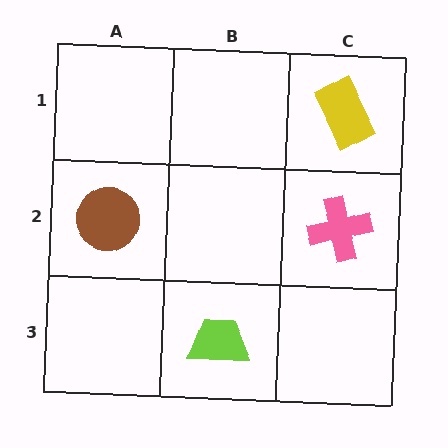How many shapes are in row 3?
1 shape.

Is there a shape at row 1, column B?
No, that cell is empty.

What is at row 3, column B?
A lime trapezoid.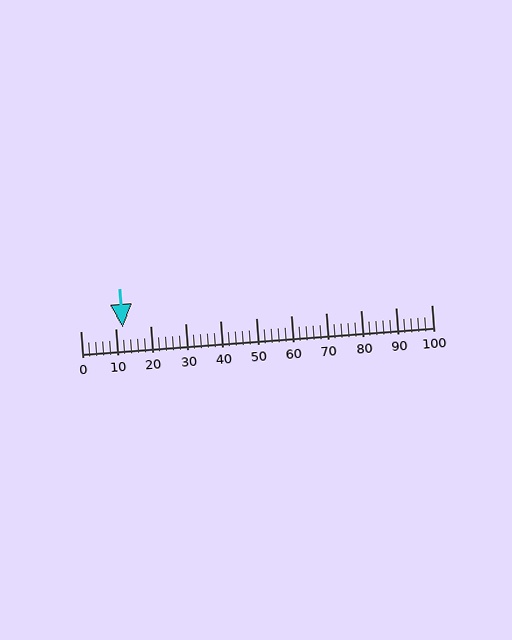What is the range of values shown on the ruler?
The ruler shows values from 0 to 100.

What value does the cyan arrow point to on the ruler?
The cyan arrow points to approximately 12.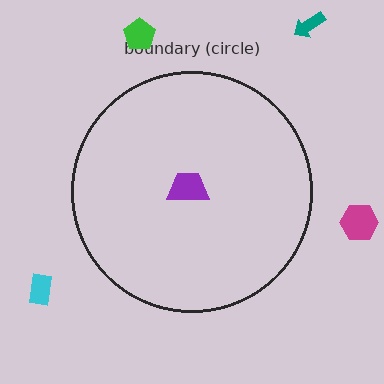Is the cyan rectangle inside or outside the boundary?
Outside.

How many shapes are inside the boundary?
1 inside, 4 outside.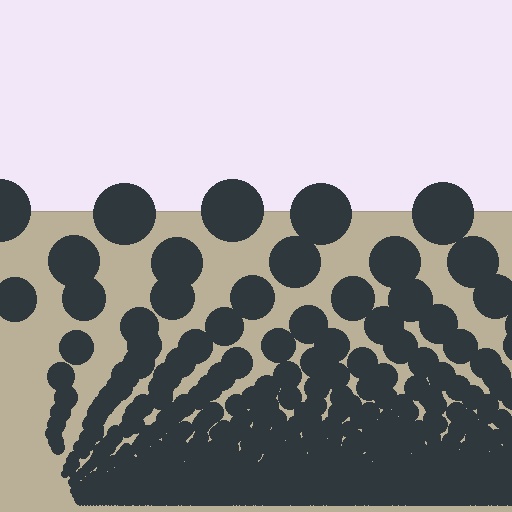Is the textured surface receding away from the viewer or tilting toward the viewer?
The surface appears to tilt toward the viewer. Texture elements get larger and sparser toward the top.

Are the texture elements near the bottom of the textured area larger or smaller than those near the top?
Smaller. The gradient is inverted — elements near the bottom are smaller and denser.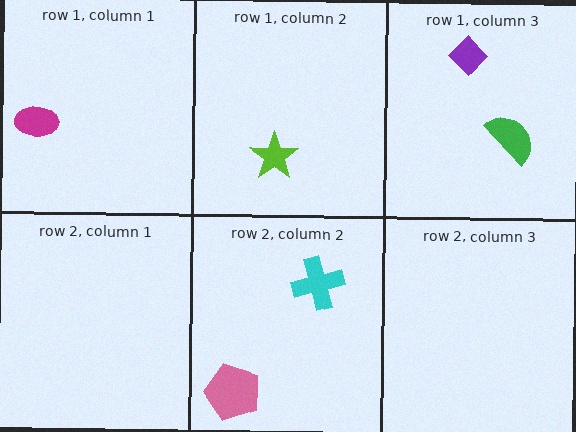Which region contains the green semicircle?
The row 1, column 3 region.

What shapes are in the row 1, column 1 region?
The magenta ellipse.